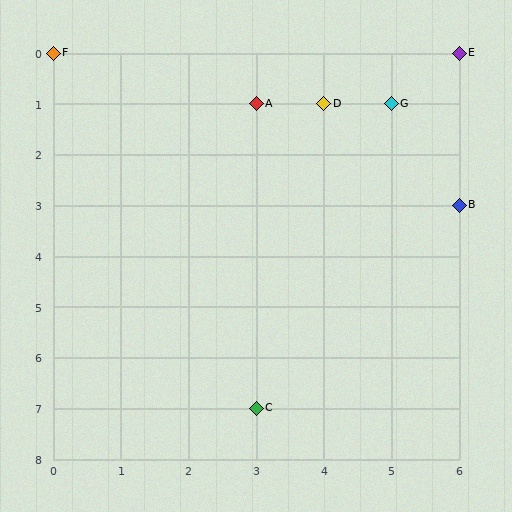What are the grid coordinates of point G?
Point G is at grid coordinates (5, 1).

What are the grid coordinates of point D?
Point D is at grid coordinates (4, 1).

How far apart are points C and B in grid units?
Points C and B are 3 columns and 4 rows apart (about 5.0 grid units diagonally).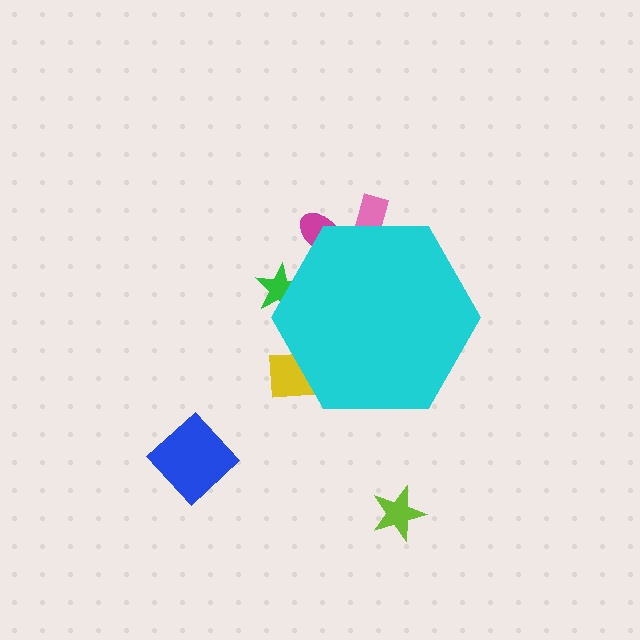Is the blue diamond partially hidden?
No, the blue diamond is fully visible.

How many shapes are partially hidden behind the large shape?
4 shapes are partially hidden.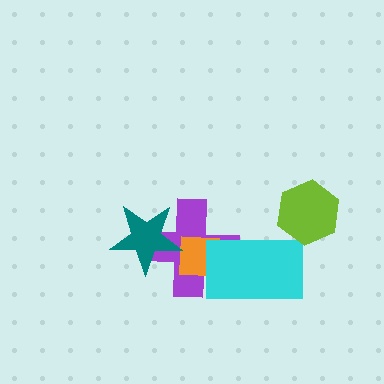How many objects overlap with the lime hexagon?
0 objects overlap with the lime hexagon.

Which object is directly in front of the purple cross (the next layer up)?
The orange square is directly in front of the purple cross.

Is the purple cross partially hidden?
Yes, it is partially covered by another shape.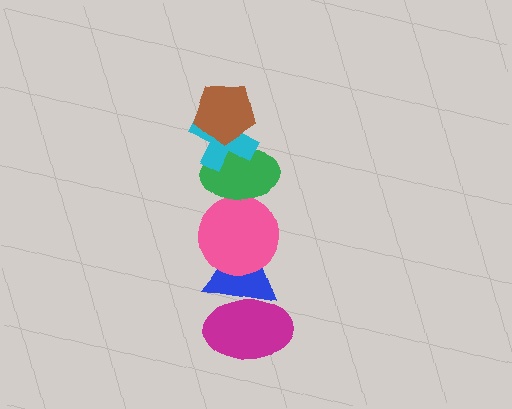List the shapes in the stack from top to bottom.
From top to bottom: the brown pentagon, the cyan cross, the green ellipse, the pink circle, the blue triangle, the magenta ellipse.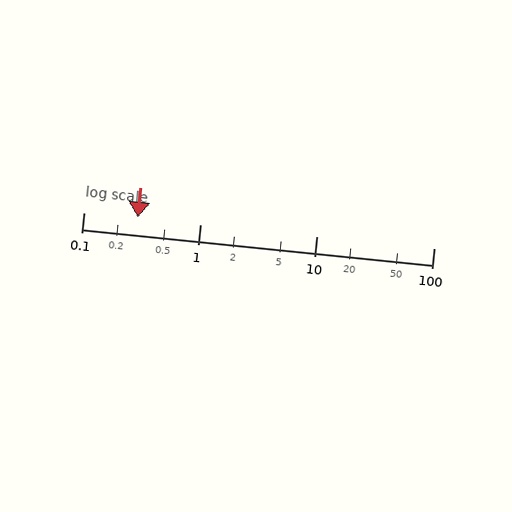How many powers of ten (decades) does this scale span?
The scale spans 3 decades, from 0.1 to 100.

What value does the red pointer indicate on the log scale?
The pointer indicates approximately 0.29.